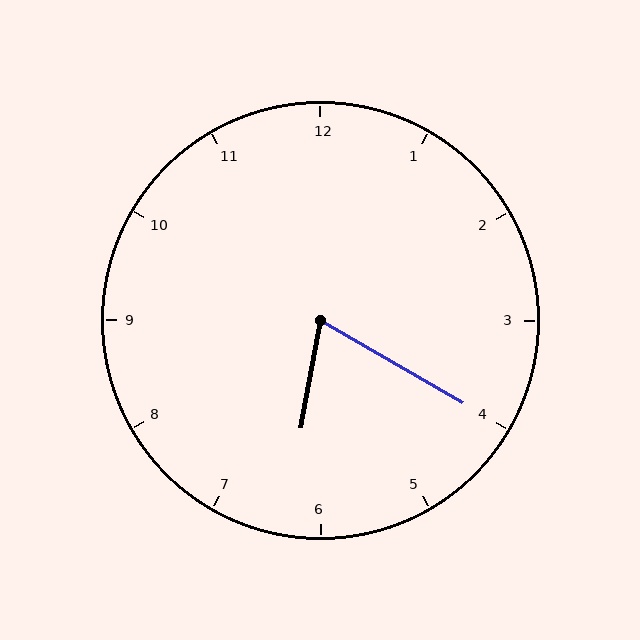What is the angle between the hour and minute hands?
Approximately 70 degrees.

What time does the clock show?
6:20.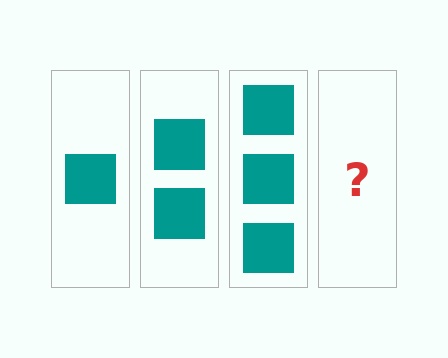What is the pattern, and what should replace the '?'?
The pattern is that each step adds one more square. The '?' should be 4 squares.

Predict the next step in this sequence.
The next step is 4 squares.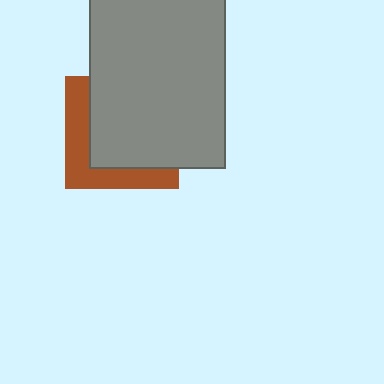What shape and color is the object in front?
The object in front is a gray rectangle.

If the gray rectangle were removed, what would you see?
You would see the complete brown square.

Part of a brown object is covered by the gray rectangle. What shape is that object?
It is a square.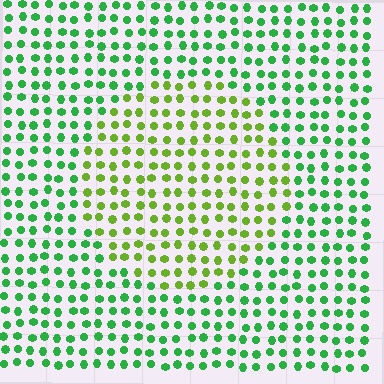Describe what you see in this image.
The image is filled with small green elements in a uniform arrangement. A circle-shaped region is visible where the elements are tinted to a slightly different hue, forming a subtle color boundary.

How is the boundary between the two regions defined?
The boundary is defined purely by a slight shift in hue (about 39 degrees). Spacing, size, and orientation are identical on both sides.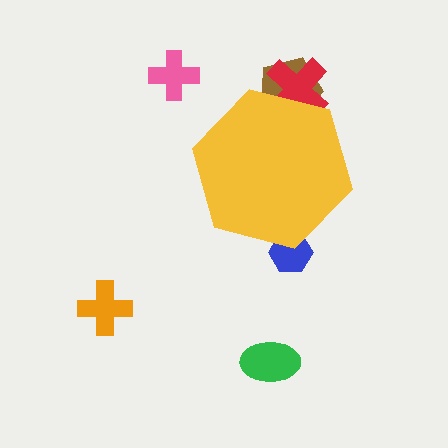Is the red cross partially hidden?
Yes, the red cross is partially hidden behind the yellow hexagon.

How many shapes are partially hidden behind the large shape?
3 shapes are partially hidden.